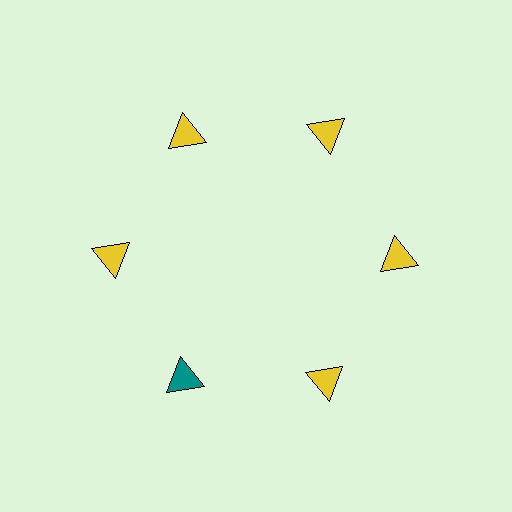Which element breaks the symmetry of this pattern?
The teal triangle at roughly the 7 o'clock position breaks the symmetry. All other shapes are yellow triangles.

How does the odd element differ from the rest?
It has a different color: teal instead of yellow.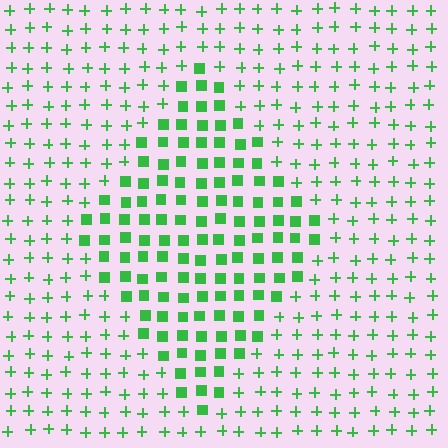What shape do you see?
I see a diamond.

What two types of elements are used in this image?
The image uses squares inside the diamond region and plus signs outside it.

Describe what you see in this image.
The image is filled with small green elements arranged in a uniform grid. A diamond-shaped region contains squares, while the surrounding area contains plus signs. The boundary is defined purely by the change in element shape.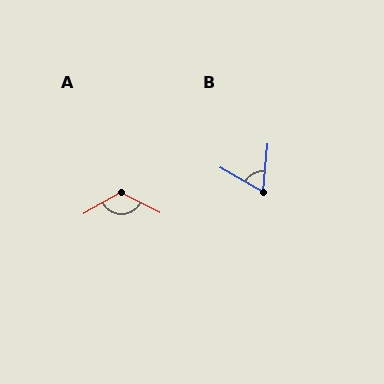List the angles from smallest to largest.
B (65°), A (123°).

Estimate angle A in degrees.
Approximately 123 degrees.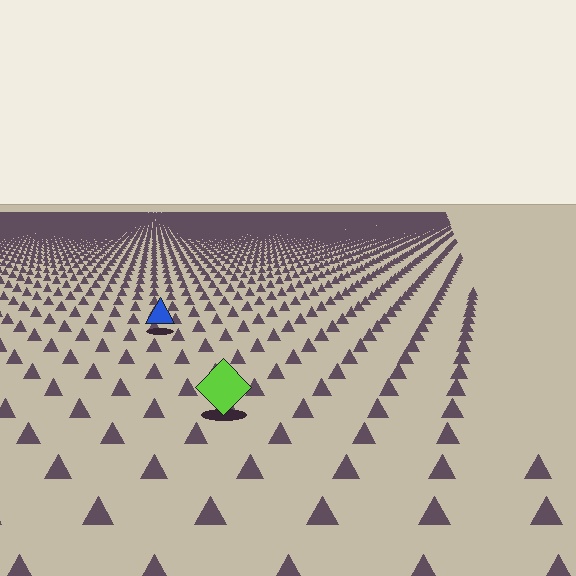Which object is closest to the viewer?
The lime diamond is closest. The texture marks near it are larger and more spread out.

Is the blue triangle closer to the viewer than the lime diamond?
No. The lime diamond is closer — you can tell from the texture gradient: the ground texture is coarser near it.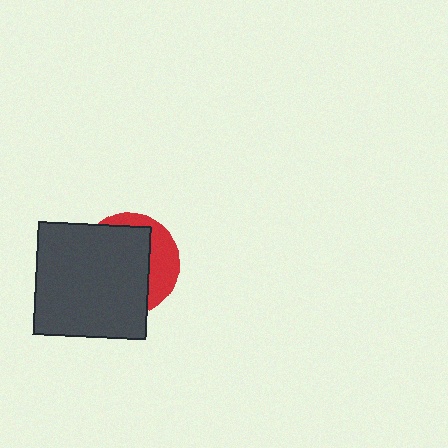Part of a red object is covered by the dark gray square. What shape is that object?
It is a circle.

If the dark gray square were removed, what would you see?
You would see the complete red circle.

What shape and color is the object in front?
The object in front is a dark gray square.